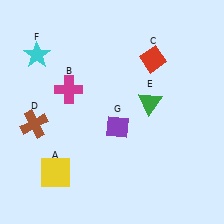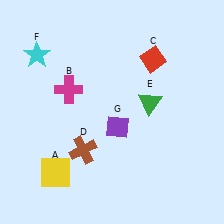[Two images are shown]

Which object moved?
The brown cross (D) moved right.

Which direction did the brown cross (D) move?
The brown cross (D) moved right.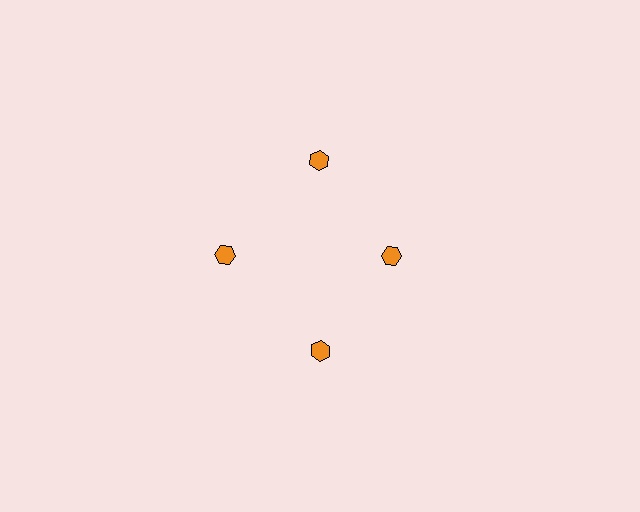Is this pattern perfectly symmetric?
No. The 4 orange hexagons are arranged in a ring, but one element near the 3 o'clock position is pulled inward toward the center, breaking the 4-fold rotational symmetry.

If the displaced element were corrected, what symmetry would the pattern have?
It would have 4-fold rotational symmetry — the pattern would map onto itself every 90 degrees.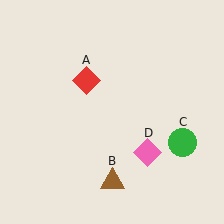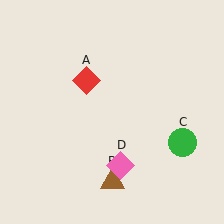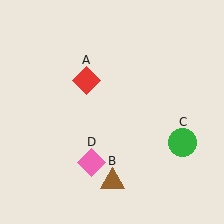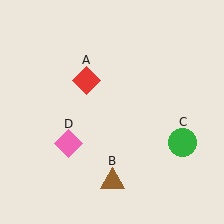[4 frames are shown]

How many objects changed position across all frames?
1 object changed position: pink diamond (object D).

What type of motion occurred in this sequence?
The pink diamond (object D) rotated clockwise around the center of the scene.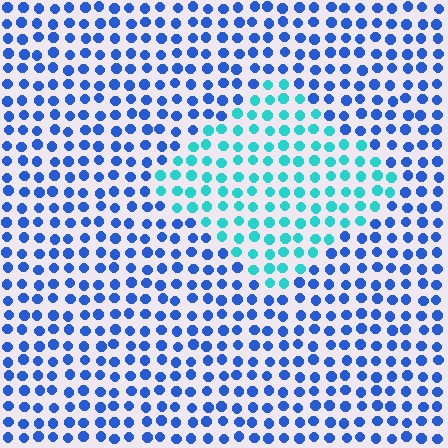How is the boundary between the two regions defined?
The boundary is defined purely by a slight shift in hue (about 45 degrees). Spacing, size, and orientation are identical on both sides.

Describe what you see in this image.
The image is filled with small blue elements in a uniform arrangement. A diamond-shaped region is visible where the elements are tinted to a slightly different hue, forming a subtle color boundary.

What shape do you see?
I see a diamond.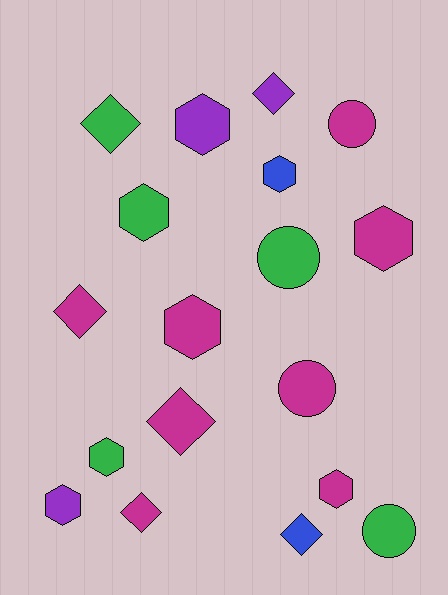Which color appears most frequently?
Magenta, with 8 objects.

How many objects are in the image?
There are 18 objects.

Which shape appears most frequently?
Hexagon, with 8 objects.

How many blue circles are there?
There are no blue circles.